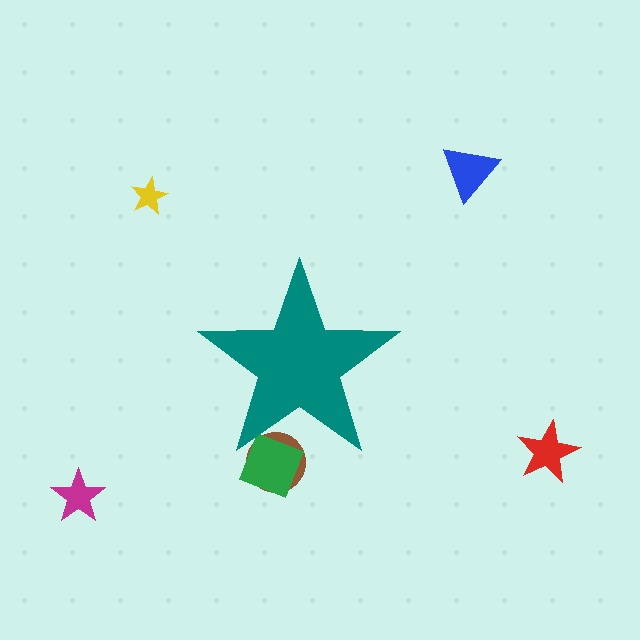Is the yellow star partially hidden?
No, the yellow star is fully visible.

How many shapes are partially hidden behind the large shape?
2 shapes are partially hidden.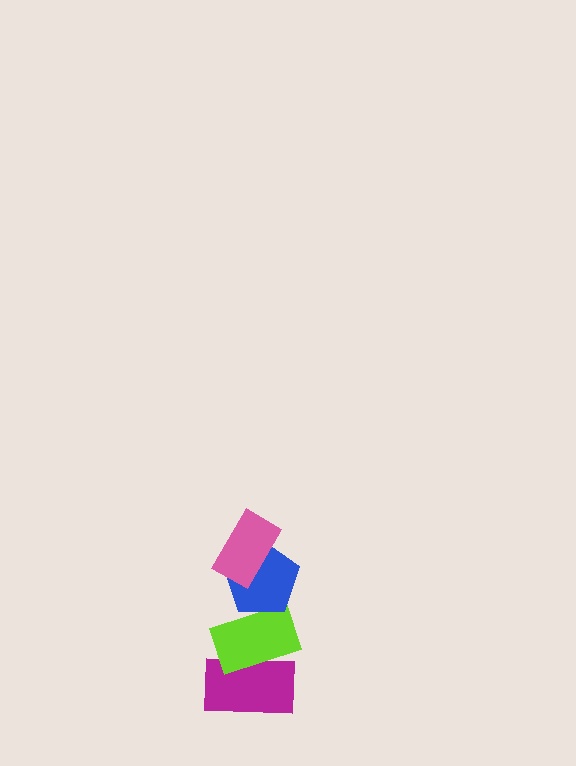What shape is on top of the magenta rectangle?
The lime rectangle is on top of the magenta rectangle.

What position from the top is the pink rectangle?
The pink rectangle is 1st from the top.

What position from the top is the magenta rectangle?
The magenta rectangle is 4th from the top.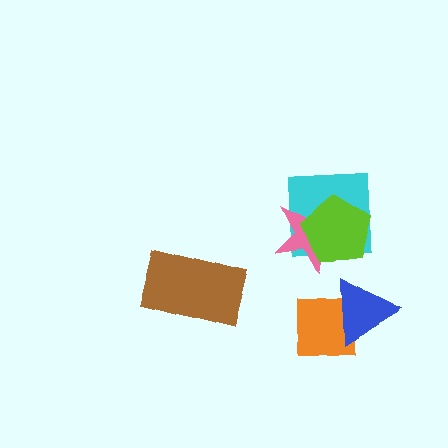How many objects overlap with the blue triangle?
1 object overlaps with the blue triangle.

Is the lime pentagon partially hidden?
No, no other shape covers it.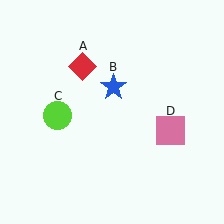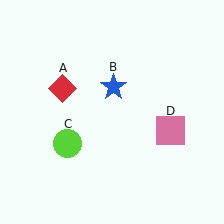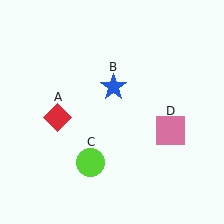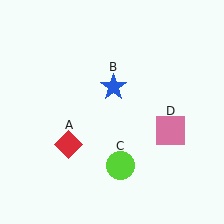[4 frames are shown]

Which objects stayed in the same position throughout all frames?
Blue star (object B) and pink square (object D) remained stationary.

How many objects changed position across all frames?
2 objects changed position: red diamond (object A), lime circle (object C).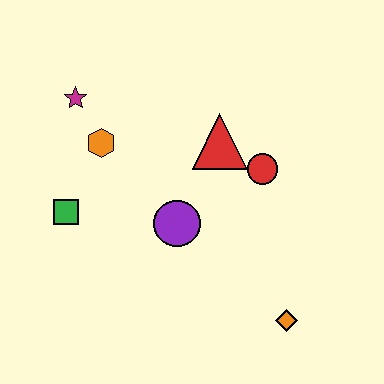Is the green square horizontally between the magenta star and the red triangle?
No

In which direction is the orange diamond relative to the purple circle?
The orange diamond is to the right of the purple circle.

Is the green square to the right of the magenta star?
No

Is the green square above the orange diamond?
Yes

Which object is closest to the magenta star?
The orange hexagon is closest to the magenta star.